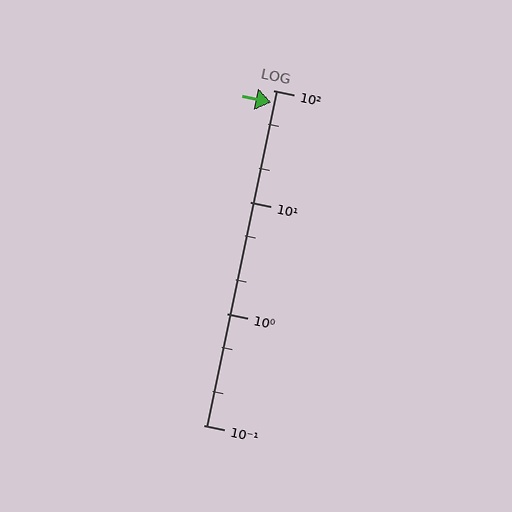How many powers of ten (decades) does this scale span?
The scale spans 3 decades, from 0.1 to 100.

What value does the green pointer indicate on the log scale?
The pointer indicates approximately 77.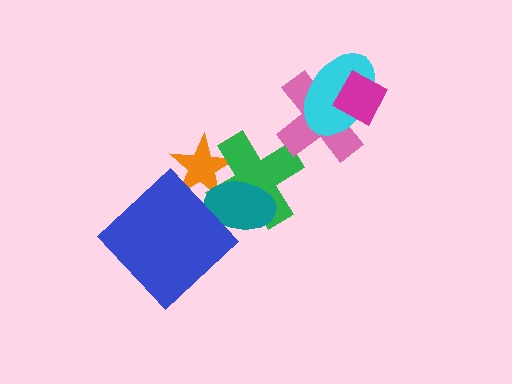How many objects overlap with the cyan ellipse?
2 objects overlap with the cyan ellipse.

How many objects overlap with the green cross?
2 objects overlap with the green cross.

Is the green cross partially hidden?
Yes, it is partially covered by another shape.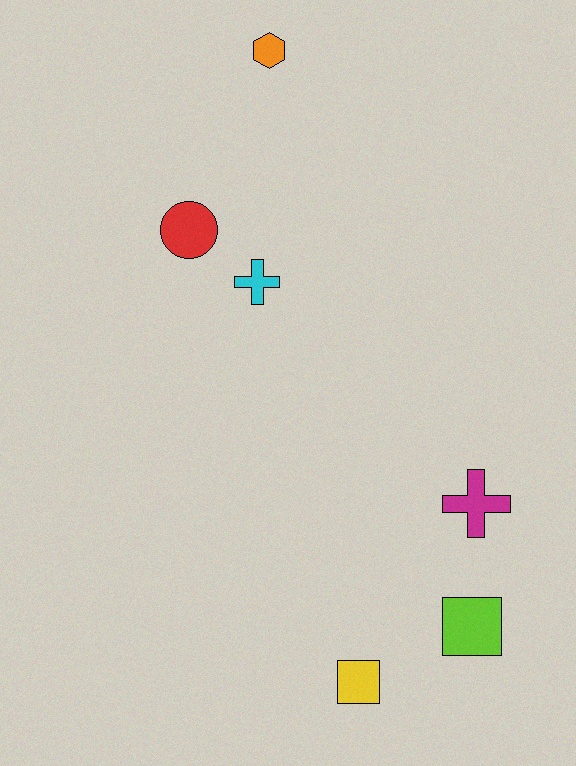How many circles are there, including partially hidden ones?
There is 1 circle.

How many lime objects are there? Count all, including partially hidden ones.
There is 1 lime object.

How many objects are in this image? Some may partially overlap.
There are 6 objects.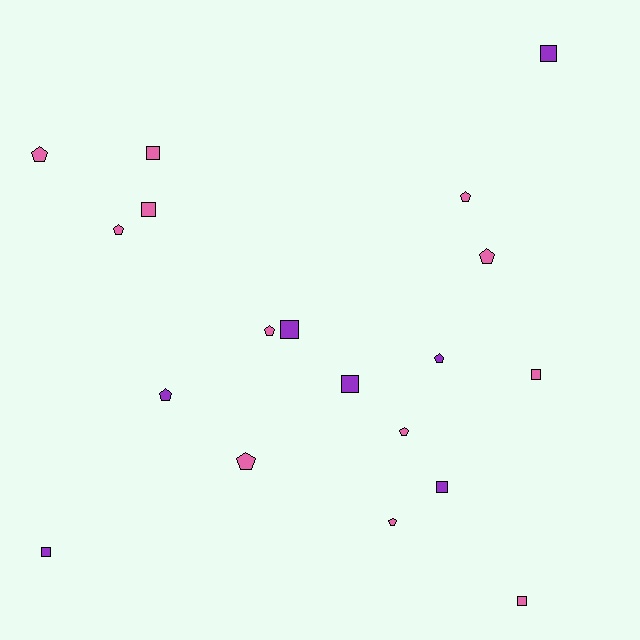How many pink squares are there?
There are 4 pink squares.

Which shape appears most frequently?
Pentagon, with 10 objects.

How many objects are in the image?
There are 19 objects.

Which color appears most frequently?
Pink, with 12 objects.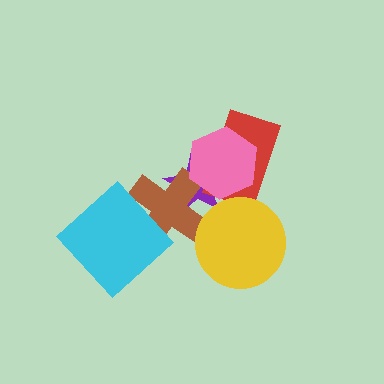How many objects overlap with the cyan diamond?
1 object overlaps with the cyan diamond.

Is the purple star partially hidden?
Yes, it is partially covered by another shape.